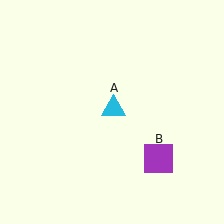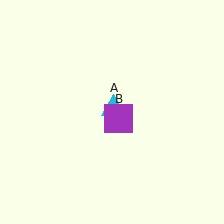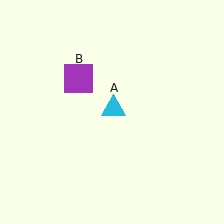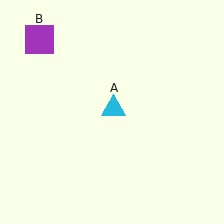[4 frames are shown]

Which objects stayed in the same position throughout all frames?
Cyan triangle (object A) remained stationary.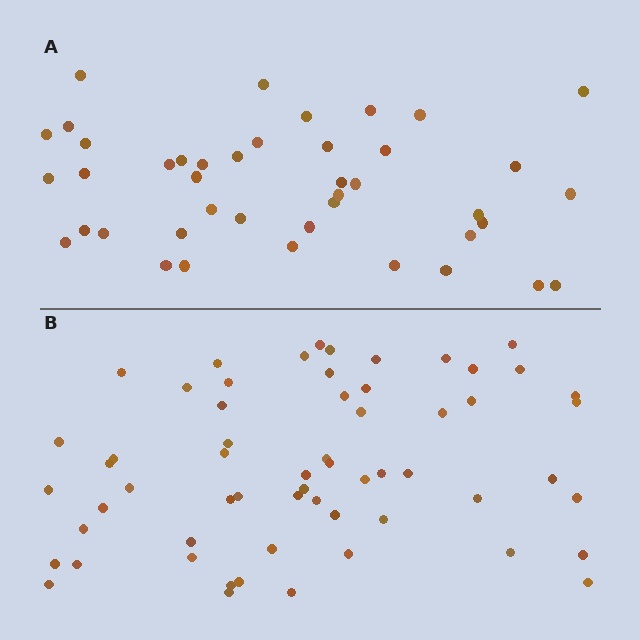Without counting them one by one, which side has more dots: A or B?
Region B (the bottom region) has more dots.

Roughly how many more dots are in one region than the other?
Region B has approximately 20 more dots than region A.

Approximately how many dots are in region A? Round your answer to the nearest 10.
About 40 dots. (The exact count is 42, which rounds to 40.)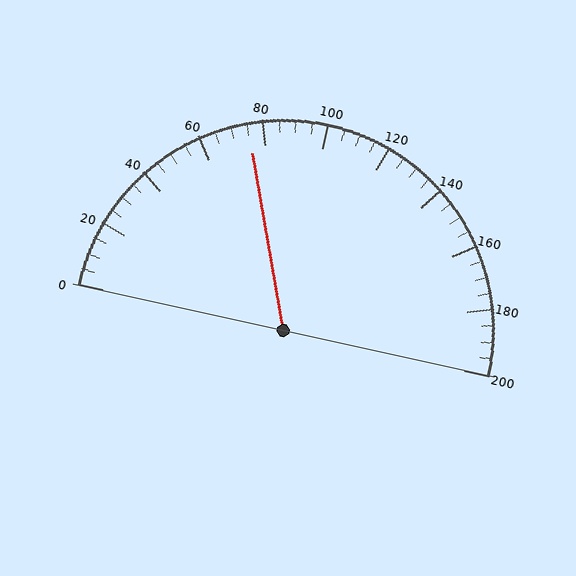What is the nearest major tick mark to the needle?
The nearest major tick mark is 80.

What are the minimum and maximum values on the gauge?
The gauge ranges from 0 to 200.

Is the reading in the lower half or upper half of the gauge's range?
The reading is in the lower half of the range (0 to 200).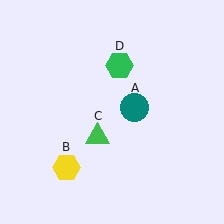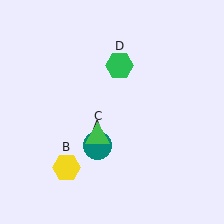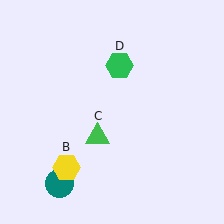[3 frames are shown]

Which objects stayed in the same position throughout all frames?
Yellow hexagon (object B) and green triangle (object C) and green hexagon (object D) remained stationary.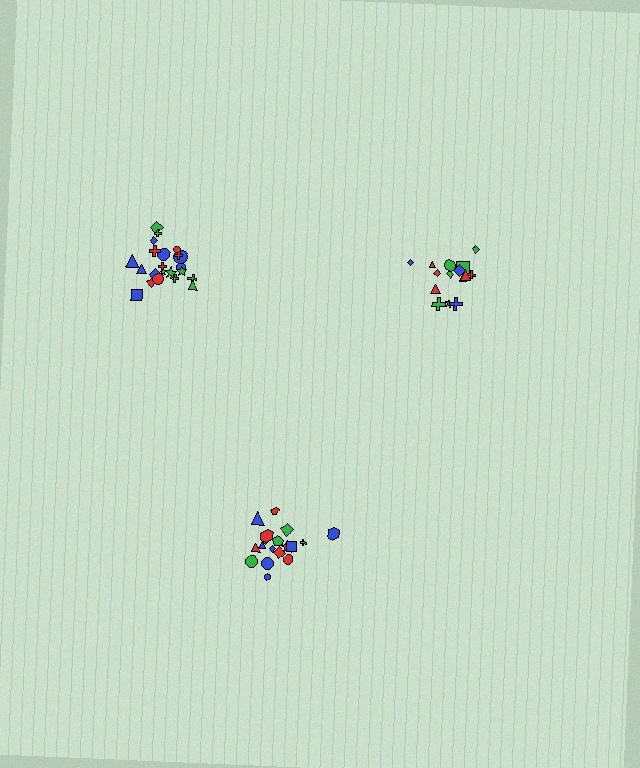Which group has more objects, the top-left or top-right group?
The top-left group.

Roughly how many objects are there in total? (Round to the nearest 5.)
Roughly 55 objects in total.